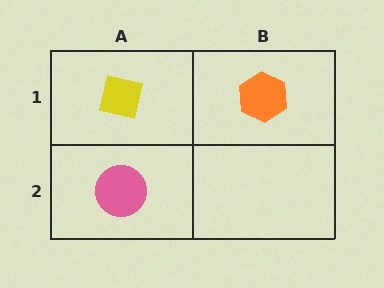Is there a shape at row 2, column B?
No, that cell is empty.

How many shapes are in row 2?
1 shape.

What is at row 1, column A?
A yellow square.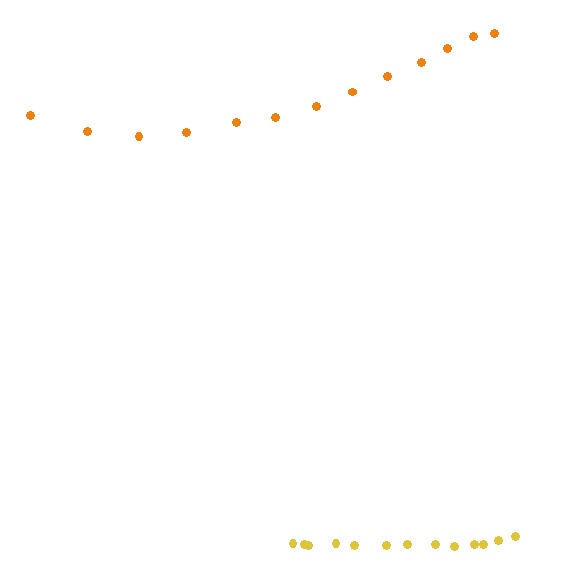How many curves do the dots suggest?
There are 2 distinct paths.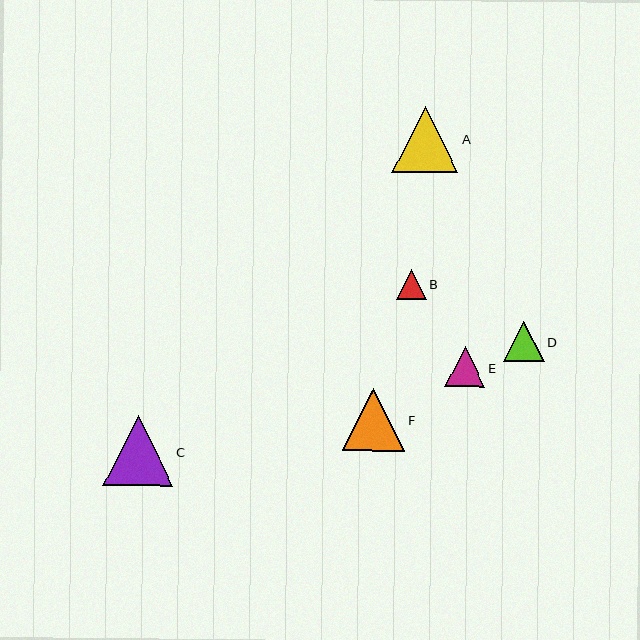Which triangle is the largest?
Triangle C is the largest with a size of approximately 70 pixels.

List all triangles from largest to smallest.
From largest to smallest: C, A, F, D, E, B.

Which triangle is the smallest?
Triangle B is the smallest with a size of approximately 30 pixels.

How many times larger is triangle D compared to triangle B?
Triangle D is approximately 1.3 times the size of triangle B.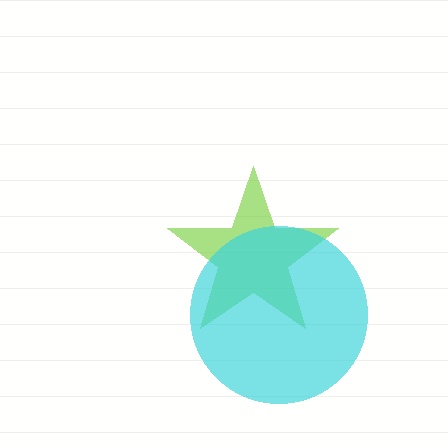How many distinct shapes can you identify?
There are 2 distinct shapes: a lime star, a cyan circle.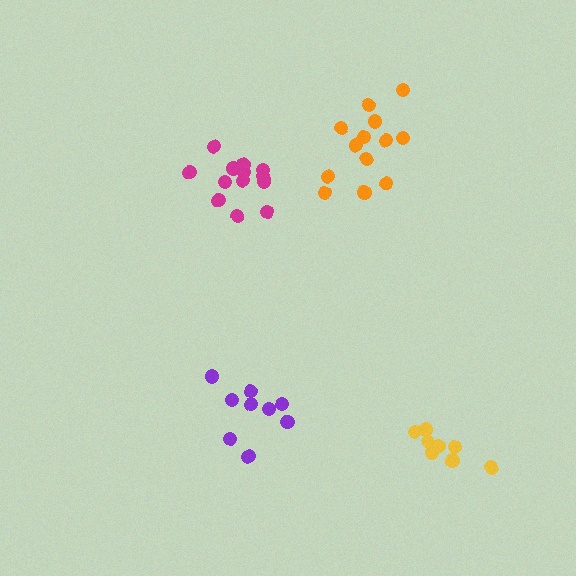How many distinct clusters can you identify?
There are 4 distinct clusters.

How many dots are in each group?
Group 1: 13 dots, Group 2: 14 dots, Group 3: 8 dots, Group 4: 9 dots (44 total).